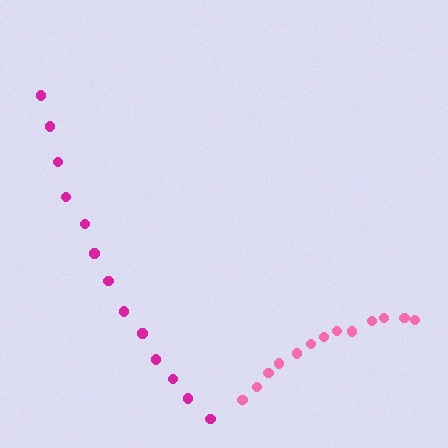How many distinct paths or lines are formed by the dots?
There are 2 distinct paths.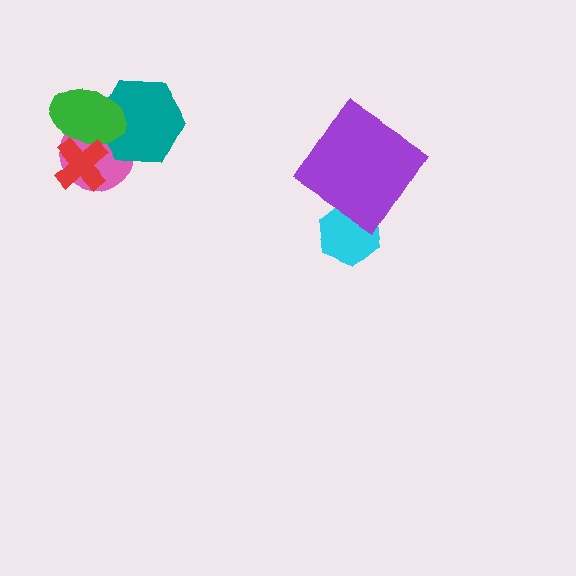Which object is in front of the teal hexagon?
The green ellipse is in front of the teal hexagon.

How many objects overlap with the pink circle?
3 objects overlap with the pink circle.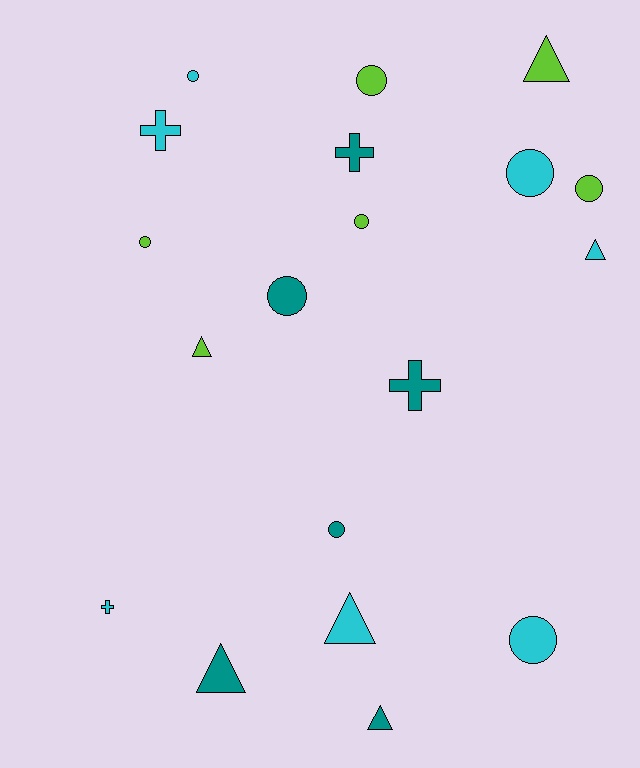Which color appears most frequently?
Cyan, with 7 objects.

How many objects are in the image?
There are 19 objects.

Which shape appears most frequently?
Circle, with 9 objects.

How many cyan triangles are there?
There are 2 cyan triangles.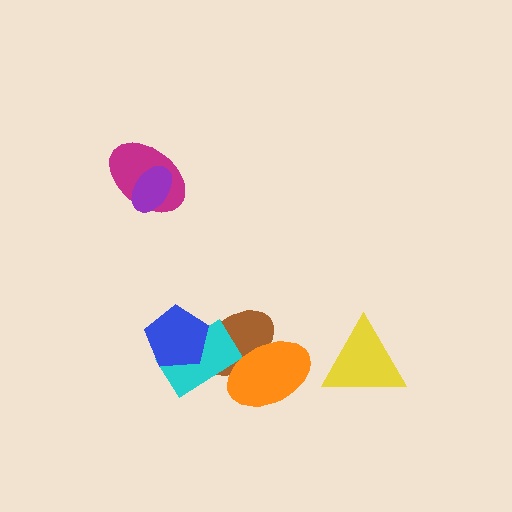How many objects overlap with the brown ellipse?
3 objects overlap with the brown ellipse.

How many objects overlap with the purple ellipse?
1 object overlaps with the purple ellipse.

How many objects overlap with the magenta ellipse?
1 object overlaps with the magenta ellipse.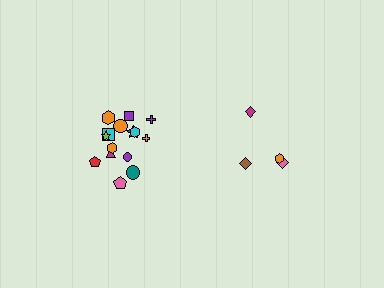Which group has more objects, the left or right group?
The left group.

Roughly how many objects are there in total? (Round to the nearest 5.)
Roughly 20 objects in total.